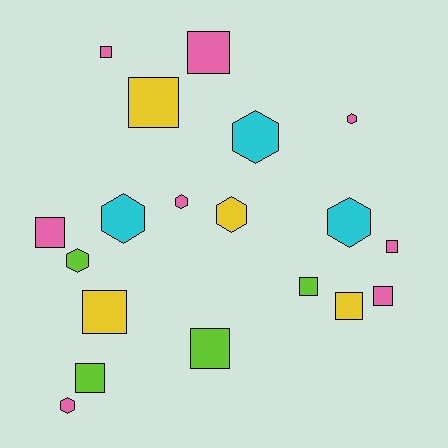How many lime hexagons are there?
There is 1 lime hexagon.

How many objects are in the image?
There are 19 objects.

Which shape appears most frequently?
Square, with 11 objects.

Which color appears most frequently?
Pink, with 8 objects.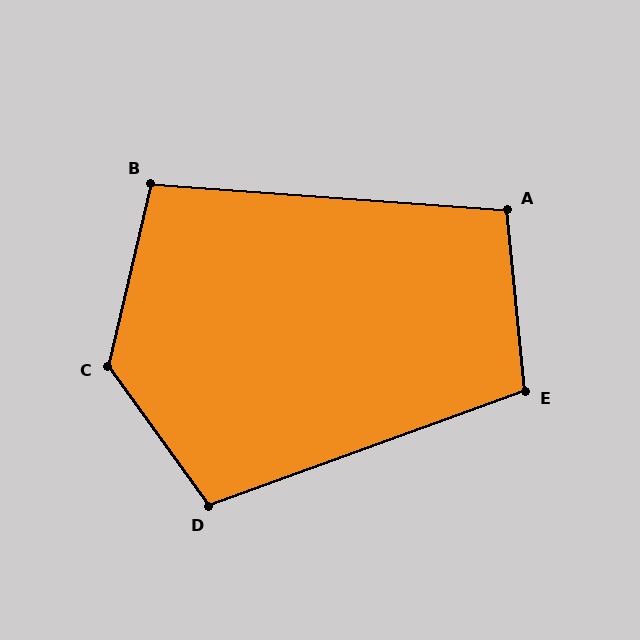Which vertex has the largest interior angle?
C, at approximately 131 degrees.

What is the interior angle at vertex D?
Approximately 106 degrees (obtuse).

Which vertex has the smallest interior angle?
B, at approximately 99 degrees.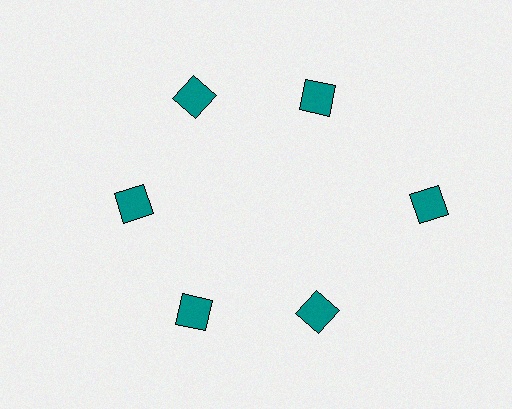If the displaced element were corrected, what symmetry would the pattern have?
It would have 6-fold rotational symmetry — the pattern would map onto itself every 60 degrees.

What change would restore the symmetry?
The symmetry would be restored by moving it inward, back onto the ring so that all 6 diamonds sit at equal angles and equal distance from the center.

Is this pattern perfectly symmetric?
No. The 6 teal diamonds are arranged in a ring, but one element near the 3 o'clock position is pushed outward from the center, breaking the 6-fold rotational symmetry.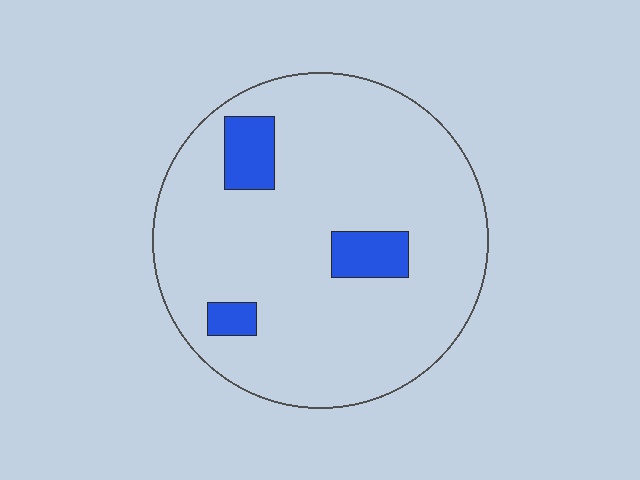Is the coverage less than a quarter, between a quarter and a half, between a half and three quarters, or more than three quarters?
Less than a quarter.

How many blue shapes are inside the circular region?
3.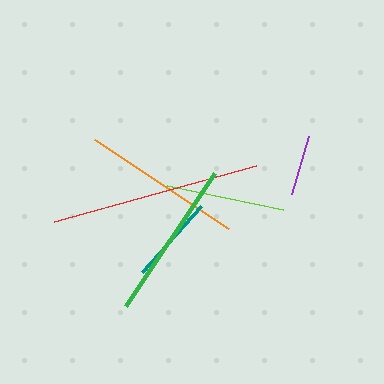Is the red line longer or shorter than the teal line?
The red line is longer than the teal line.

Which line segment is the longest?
The red line is the longest at approximately 210 pixels.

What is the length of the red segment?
The red segment is approximately 210 pixels long.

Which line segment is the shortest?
The purple line is the shortest at approximately 60 pixels.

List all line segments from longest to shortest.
From longest to shortest: red, orange, green, lime, teal, purple.